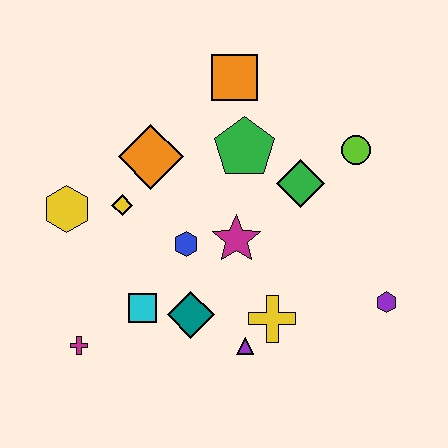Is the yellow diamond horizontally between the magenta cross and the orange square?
Yes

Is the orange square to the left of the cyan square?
No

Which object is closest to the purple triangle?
The yellow cross is closest to the purple triangle.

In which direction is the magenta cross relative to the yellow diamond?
The magenta cross is below the yellow diamond.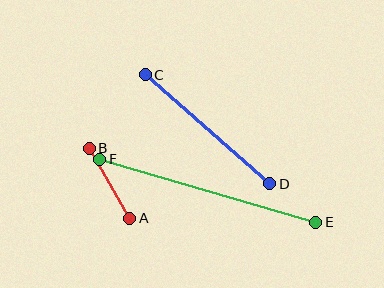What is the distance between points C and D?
The distance is approximately 166 pixels.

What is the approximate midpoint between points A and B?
The midpoint is at approximately (109, 183) pixels.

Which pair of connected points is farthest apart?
Points E and F are farthest apart.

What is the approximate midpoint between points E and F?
The midpoint is at approximately (208, 191) pixels.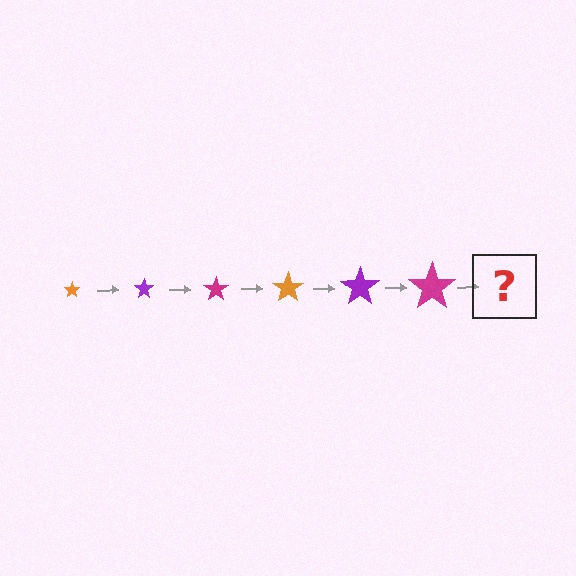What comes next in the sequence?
The next element should be an orange star, larger than the previous one.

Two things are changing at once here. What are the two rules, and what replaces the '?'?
The two rules are that the star grows larger each step and the color cycles through orange, purple, and magenta. The '?' should be an orange star, larger than the previous one.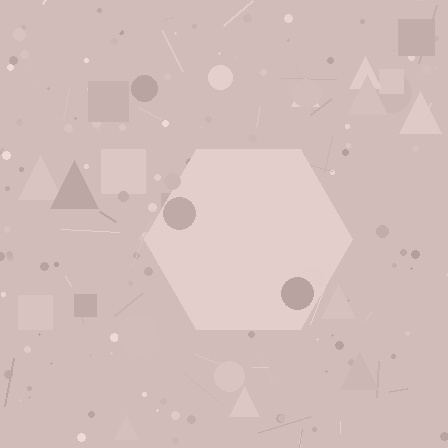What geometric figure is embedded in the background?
A hexagon is embedded in the background.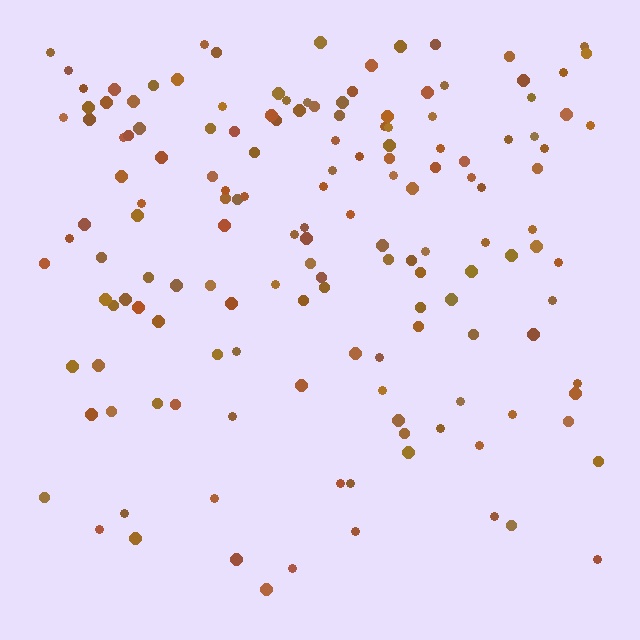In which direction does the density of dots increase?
From bottom to top, with the top side densest.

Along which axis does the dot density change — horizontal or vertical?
Vertical.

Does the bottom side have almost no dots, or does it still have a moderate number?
Still a moderate number, just noticeably fewer than the top.